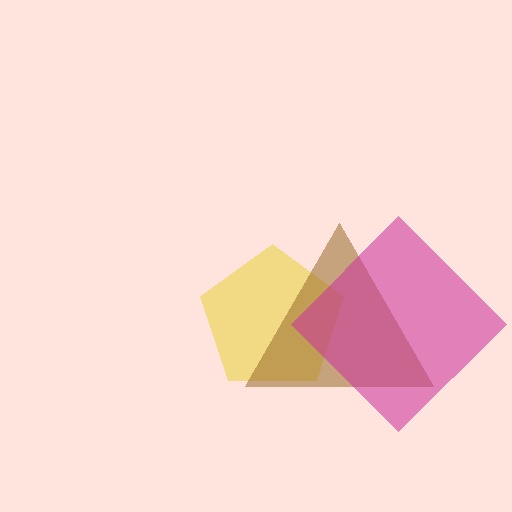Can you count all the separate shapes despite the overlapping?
Yes, there are 3 separate shapes.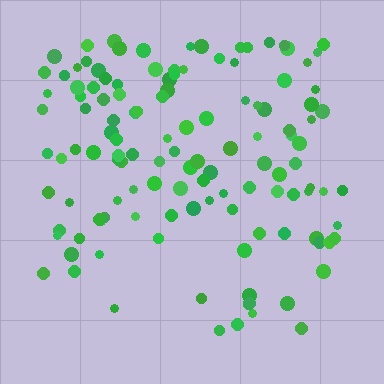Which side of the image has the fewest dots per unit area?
The bottom.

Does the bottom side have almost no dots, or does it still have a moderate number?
Still a moderate number, just noticeably fewer than the top.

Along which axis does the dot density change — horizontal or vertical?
Vertical.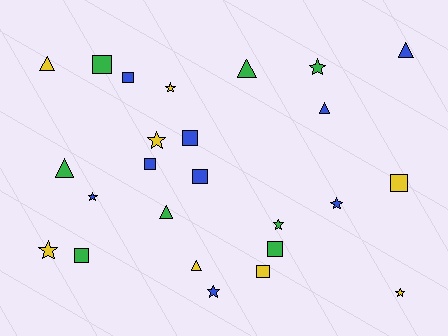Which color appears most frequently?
Blue, with 9 objects.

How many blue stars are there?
There are 3 blue stars.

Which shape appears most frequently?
Square, with 9 objects.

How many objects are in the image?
There are 25 objects.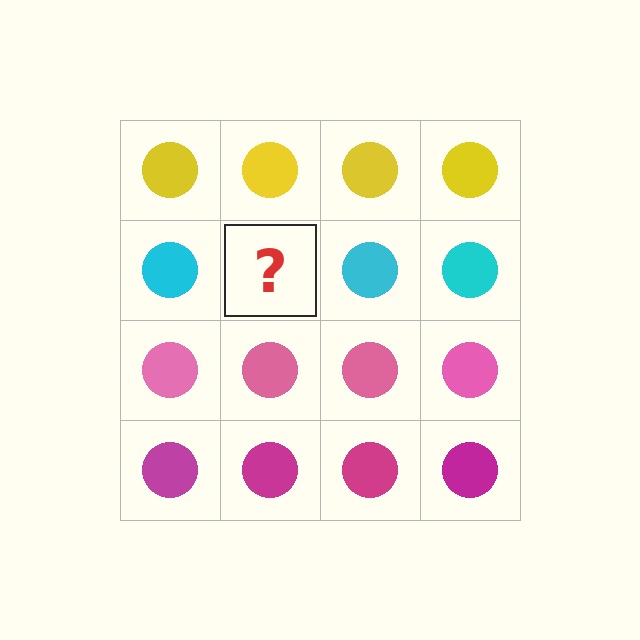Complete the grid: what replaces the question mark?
The question mark should be replaced with a cyan circle.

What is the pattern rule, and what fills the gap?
The rule is that each row has a consistent color. The gap should be filled with a cyan circle.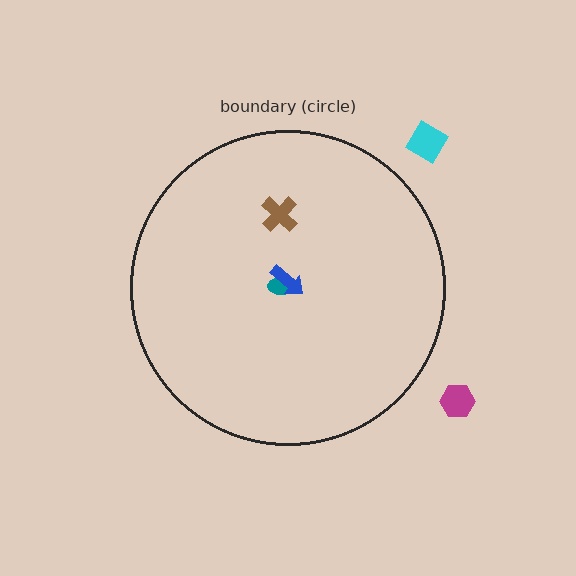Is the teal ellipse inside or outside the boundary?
Inside.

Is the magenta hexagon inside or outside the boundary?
Outside.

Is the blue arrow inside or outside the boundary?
Inside.